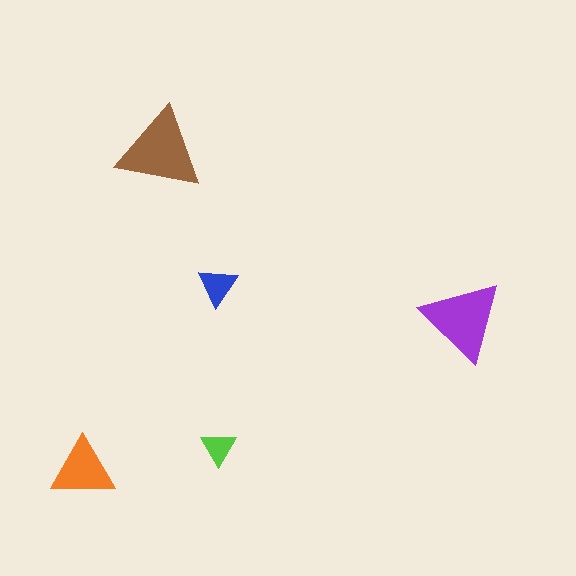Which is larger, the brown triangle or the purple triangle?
The brown one.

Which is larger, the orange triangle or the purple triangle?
The purple one.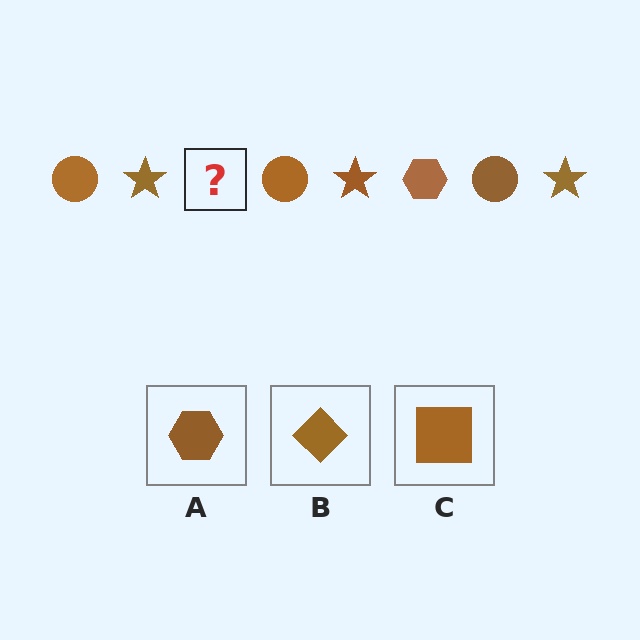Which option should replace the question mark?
Option A.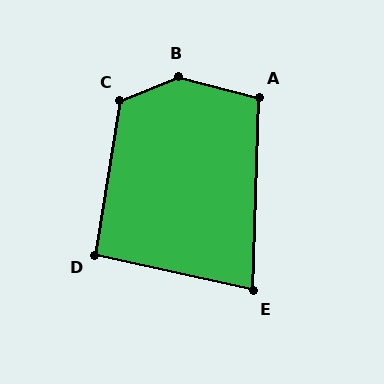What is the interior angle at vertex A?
Approximately 103 degrees (obtuse).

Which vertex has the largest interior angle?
B, at approximately 143 degrees.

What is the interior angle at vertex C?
Approximately 122 degrees (obtuse).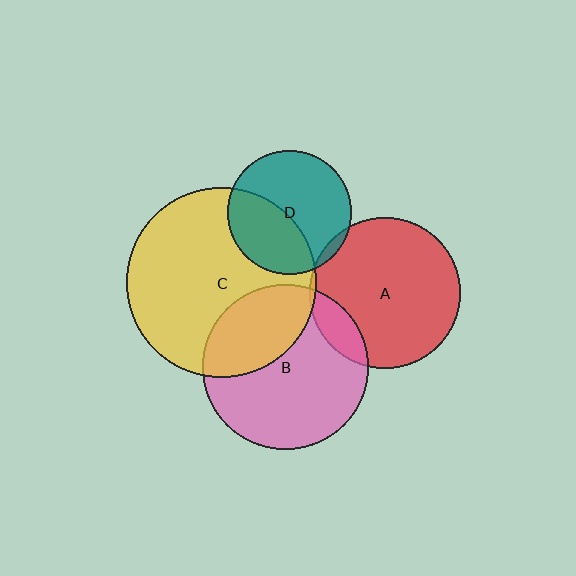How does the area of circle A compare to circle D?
Approximately 1.5 times.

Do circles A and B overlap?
Yes.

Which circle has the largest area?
Circle C (yellow).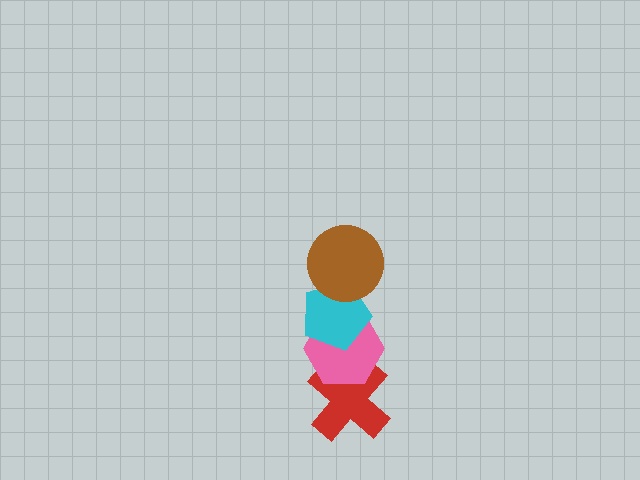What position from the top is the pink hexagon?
The pink hexagon is 3rd from the top.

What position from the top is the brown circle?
The brown circle is 1st from the top.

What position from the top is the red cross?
The red cross is 4th from the top.